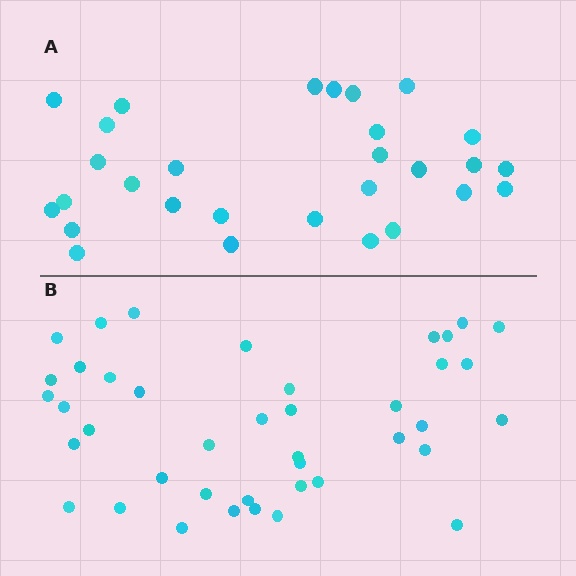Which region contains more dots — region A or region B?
Region B (the bottom region) has more dots.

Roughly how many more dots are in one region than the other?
Region B has roughly 12 or so more dots than region A.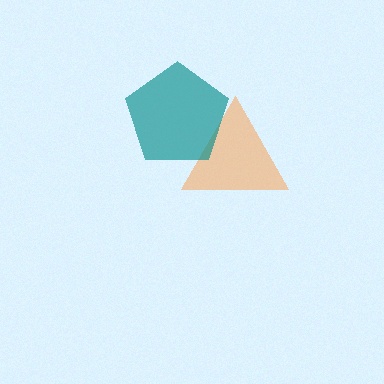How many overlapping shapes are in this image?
There are 2 overlapping shapes in the image.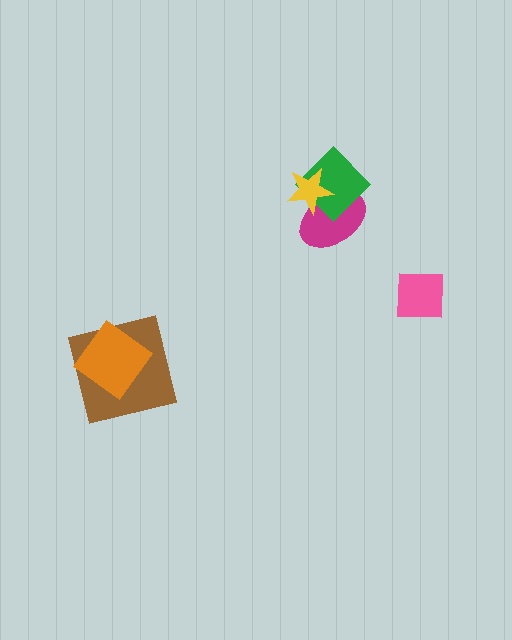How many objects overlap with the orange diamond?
1 object overlaps with the orange diamond.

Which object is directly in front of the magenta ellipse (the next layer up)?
The green diamond is directly in front of the magenta ellipse.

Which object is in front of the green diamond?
The yellow star is in front of the green diamond.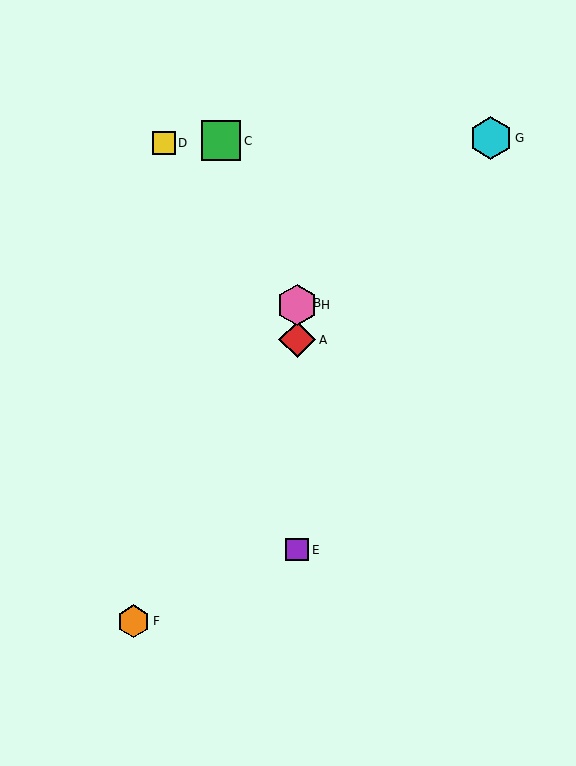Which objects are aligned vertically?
Objects A, B, E, H are aligned vertically.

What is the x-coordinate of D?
Object D is at x≈164.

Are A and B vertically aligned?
Yes, both are at x≈297.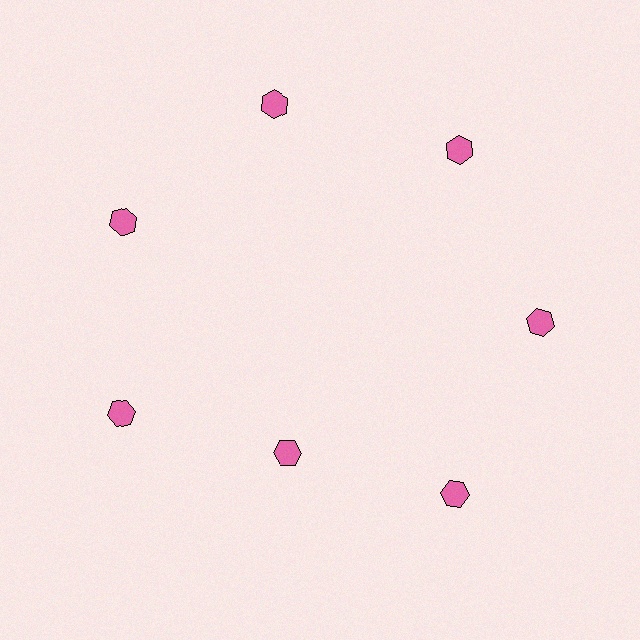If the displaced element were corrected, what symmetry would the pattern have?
It would have 7-fold rotational symmetry — the pattern would map onto itself every 51 degrees.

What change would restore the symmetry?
The symmetry would be restored by moving it outward, back onto the ring so that all 7 hexagons sit at equal angles and equal distance from the center.